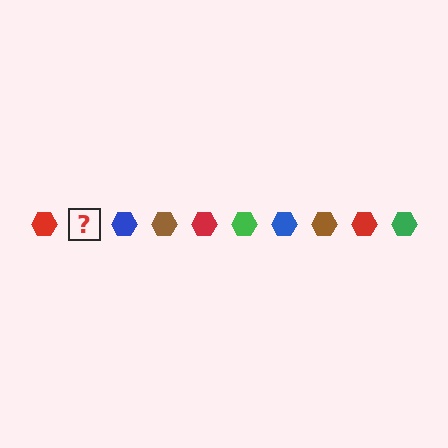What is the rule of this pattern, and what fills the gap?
The rule is that the pattern cycles through red, green, blue, brown hexagons. The gap should be filled with a green hexagon.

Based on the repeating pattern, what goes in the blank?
The blank should be a green hexagon.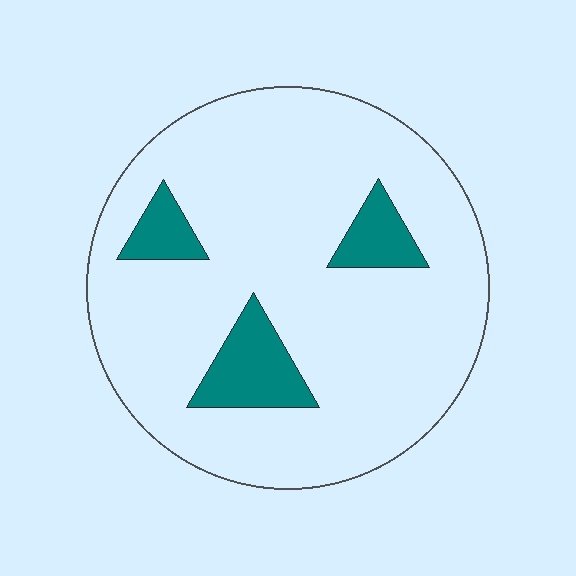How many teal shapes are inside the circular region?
3.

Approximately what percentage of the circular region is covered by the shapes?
Approximately 15%.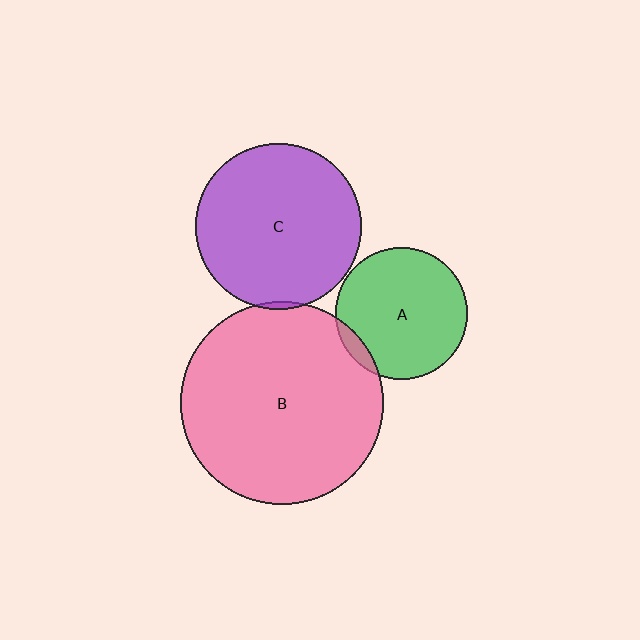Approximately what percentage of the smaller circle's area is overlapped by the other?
Approximately 5%.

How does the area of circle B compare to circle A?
Approximately 2.4 times.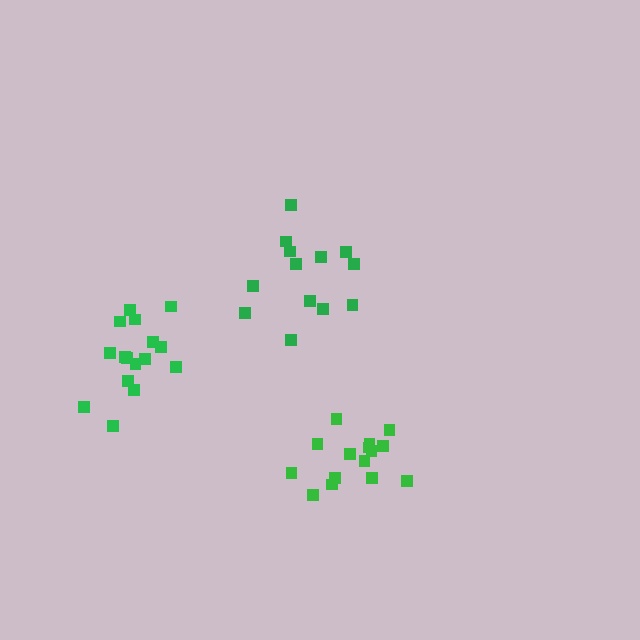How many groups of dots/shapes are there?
There are 3 groups.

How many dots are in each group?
Group 1: 13 dots, Group 2: 16 dots, Group 3: 15 dots (44 total).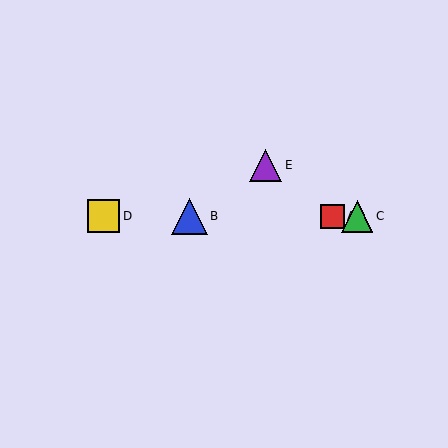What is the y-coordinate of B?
Object B is at y≈216.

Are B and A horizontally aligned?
Yes, both are at y≈216.